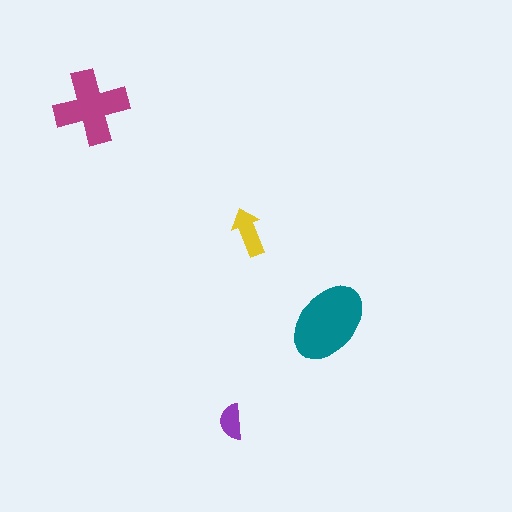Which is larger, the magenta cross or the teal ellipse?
The teal ellipse.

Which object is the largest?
The teal ellipse.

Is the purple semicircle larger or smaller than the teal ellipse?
Smaller.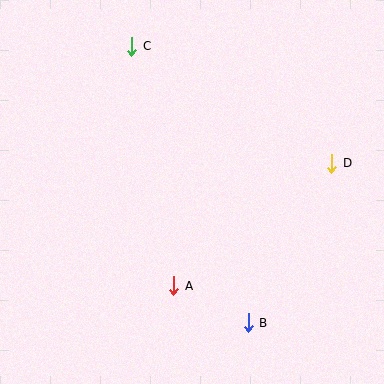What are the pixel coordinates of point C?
Point C is at (132, 46).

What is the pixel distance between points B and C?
The distance between B and C is 300 pixels.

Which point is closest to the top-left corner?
Point C is closest to the top-left corner.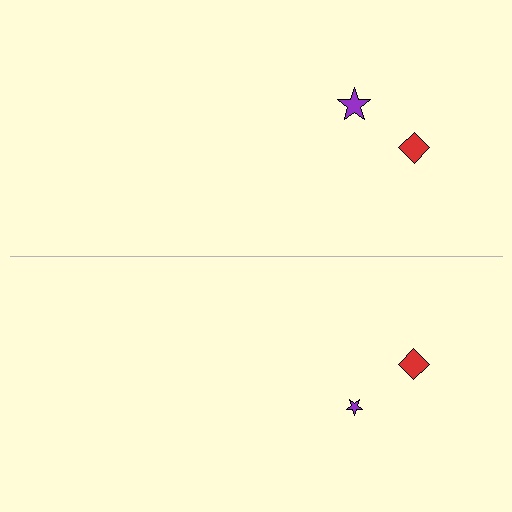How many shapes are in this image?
There are 4 shapes in this image.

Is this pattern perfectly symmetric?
No, the pattern is not perfectly symmetric. The purple star on the bottom side has a different size than its mirror counterpart.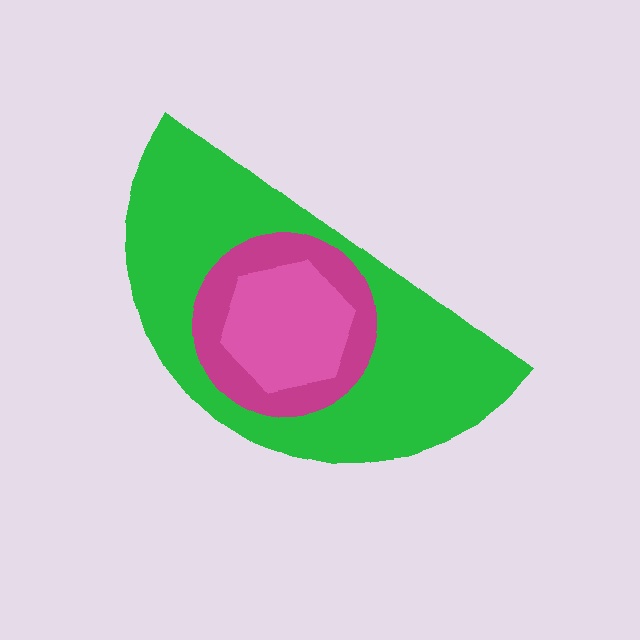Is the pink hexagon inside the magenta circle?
Yes.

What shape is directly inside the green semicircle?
The magenta circle.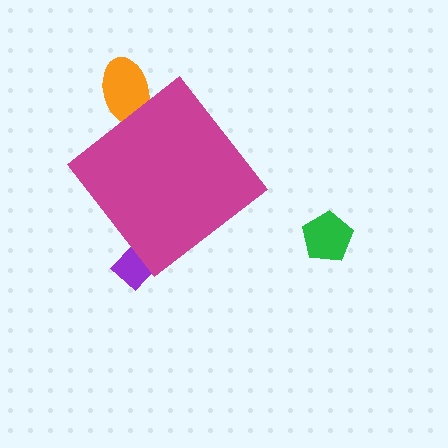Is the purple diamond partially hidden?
Yes, the purple diamond is partially hidden behind the magenta diamond.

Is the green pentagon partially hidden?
No, the green pentagon is fully visible.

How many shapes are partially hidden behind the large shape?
2 shapes are partially hidden.